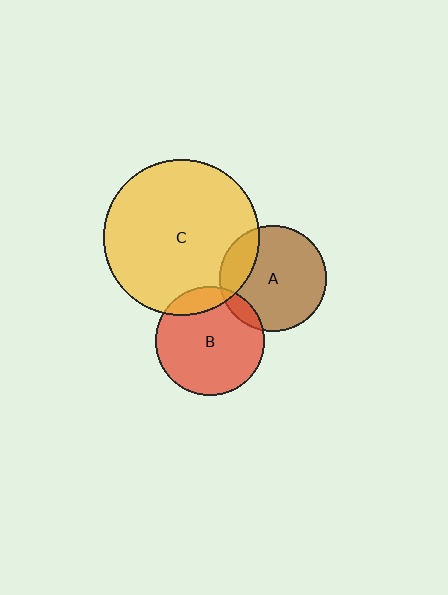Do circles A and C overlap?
Yes.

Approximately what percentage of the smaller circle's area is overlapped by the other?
Approximately 20%.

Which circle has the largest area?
Circle C (yellow).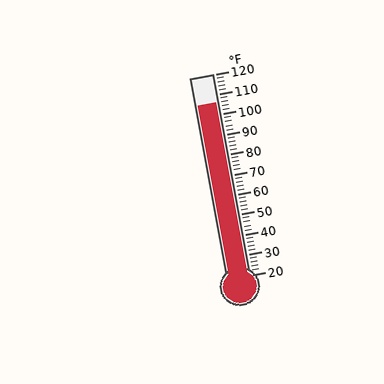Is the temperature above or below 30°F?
The temperature is above 30°F.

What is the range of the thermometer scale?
The thermometer scale ranges from 20°F to 120°F.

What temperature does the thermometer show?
The thermometer shows approximately 106°F.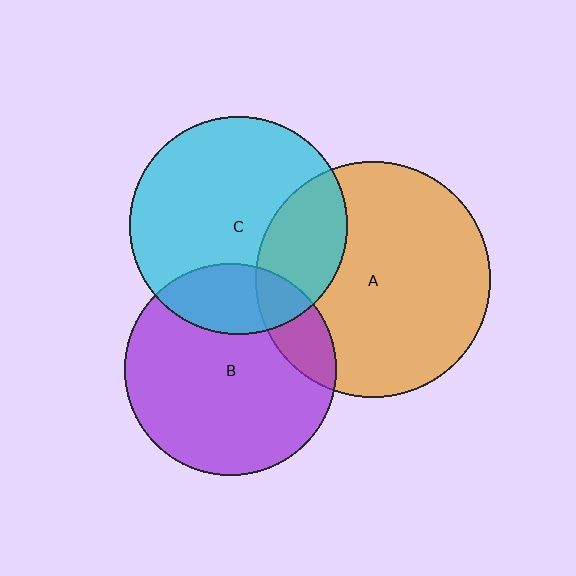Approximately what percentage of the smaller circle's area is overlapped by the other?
Approximately 20%.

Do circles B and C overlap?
Yes.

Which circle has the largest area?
Circle A (orange).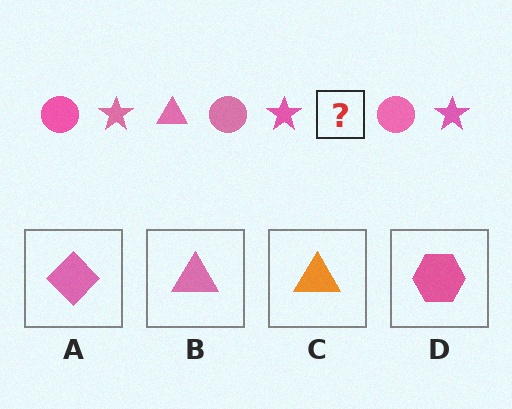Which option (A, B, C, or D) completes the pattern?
B.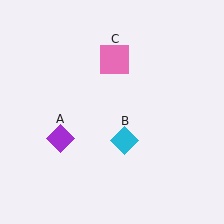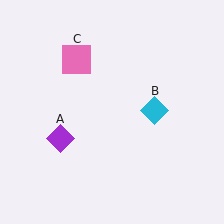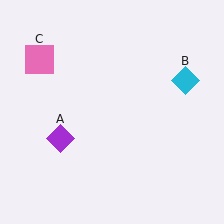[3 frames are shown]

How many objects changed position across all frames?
2 objects changed position: cyan diamond (object B), pink square (object C).